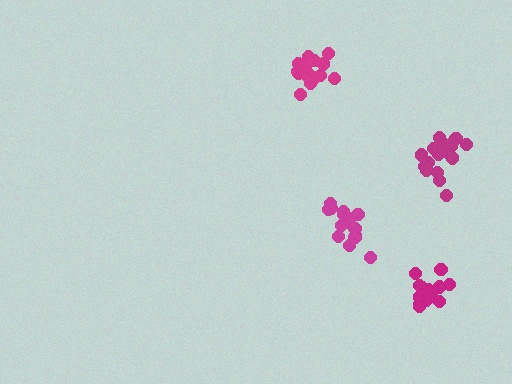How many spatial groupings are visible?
There are 4 spatial groupings.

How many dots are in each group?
Group 1: 20 dots, Group 2: 16 dots, Group 3: 15 dots, Group 4: 16 dots (67 total).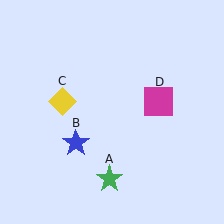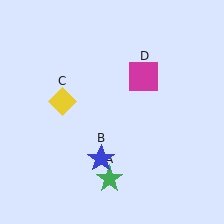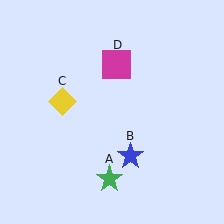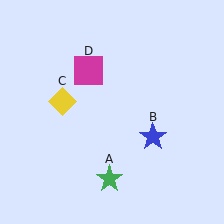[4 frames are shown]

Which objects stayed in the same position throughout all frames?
Green star (object A) and yellow diamond (object C) remained stationary.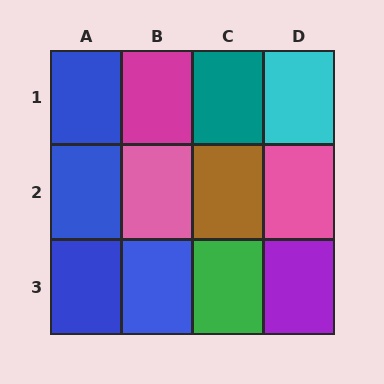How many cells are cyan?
1 cell is cyan.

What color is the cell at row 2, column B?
Pink.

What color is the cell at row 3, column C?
Green.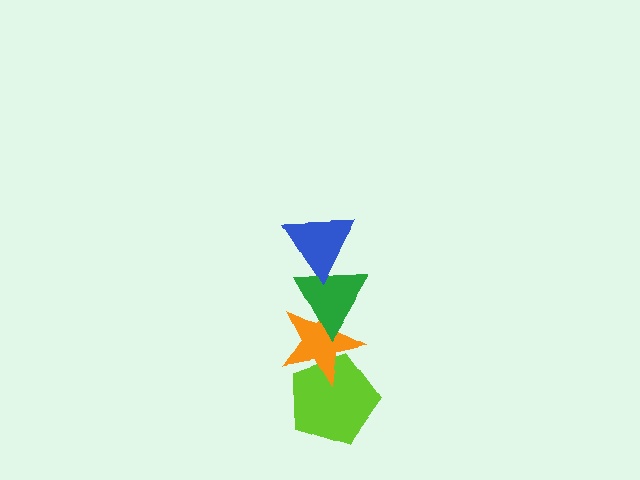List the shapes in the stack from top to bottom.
From top to bottom: the blue triangle, the green triangle, the orange star, the lime pentagon.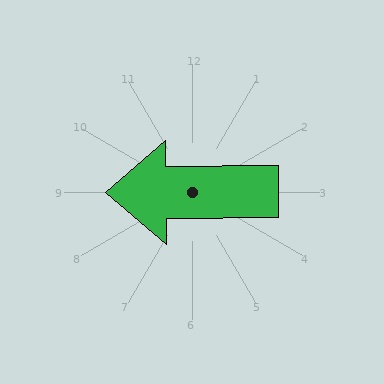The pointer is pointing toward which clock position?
Roughly 9 o'clock.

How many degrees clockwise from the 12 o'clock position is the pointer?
Approximately 270 degrees.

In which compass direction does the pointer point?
West.